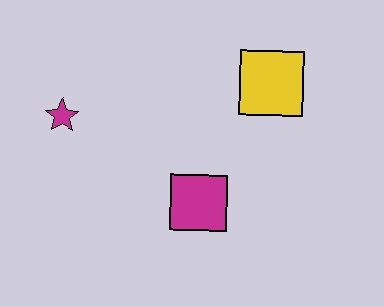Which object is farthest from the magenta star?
The yellow square is farthest from the magenta star.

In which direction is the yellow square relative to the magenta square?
The yellow square is above the magenta square.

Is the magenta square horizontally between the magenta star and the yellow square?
Yes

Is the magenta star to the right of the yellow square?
No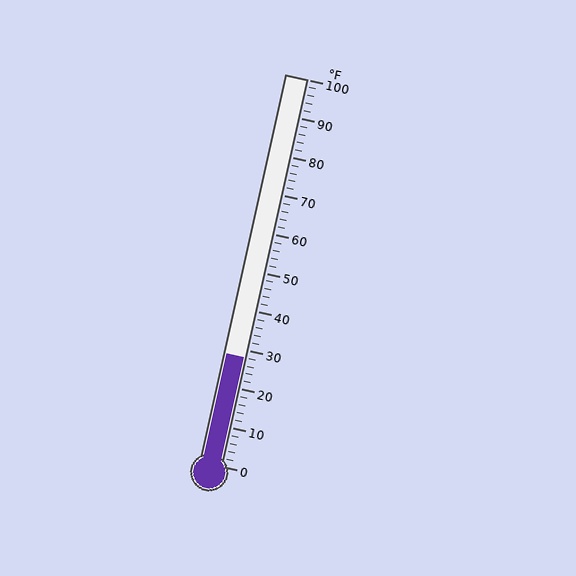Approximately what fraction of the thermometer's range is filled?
The thermometer is filled to approximately 30% of its range.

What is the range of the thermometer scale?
The thermometer scale ranges from 0°F to 100°F.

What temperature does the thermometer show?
The thermometer shows approximately 28°F.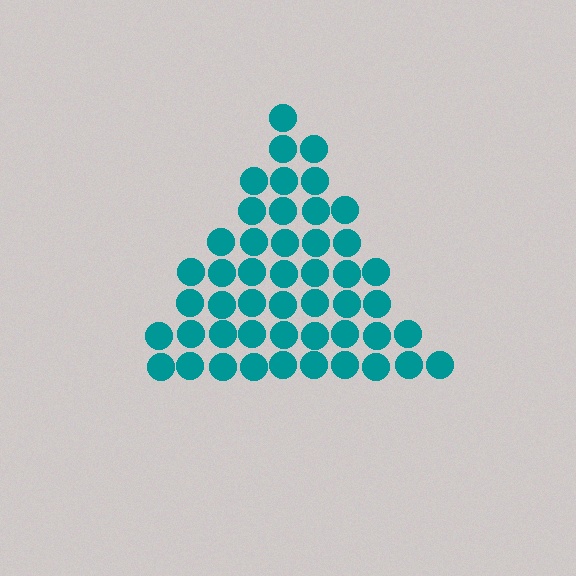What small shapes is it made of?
It is made of small circles.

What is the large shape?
The large shape is a triangle.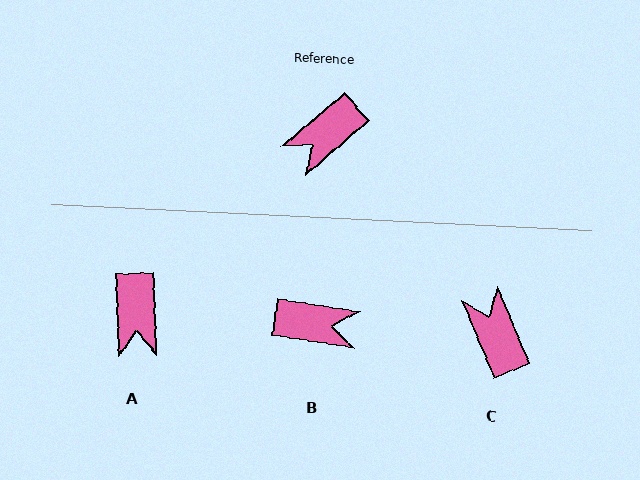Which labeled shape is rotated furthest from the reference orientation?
B, about 130 degrees away.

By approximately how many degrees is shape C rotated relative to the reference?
Approximately 108 degrees clockwise.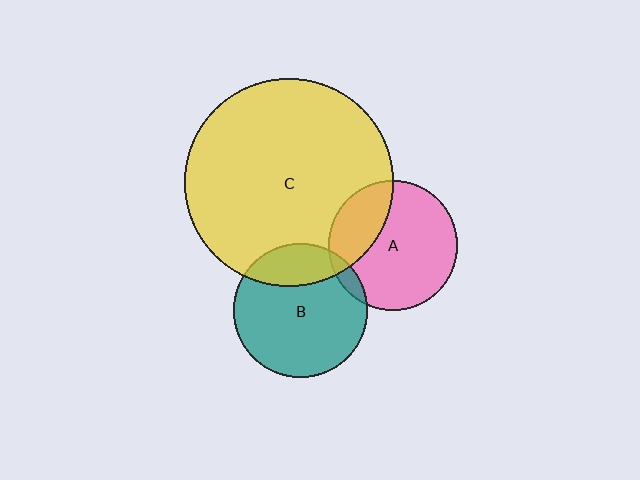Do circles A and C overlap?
Yes.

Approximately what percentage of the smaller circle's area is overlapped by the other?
Approximately 30%.